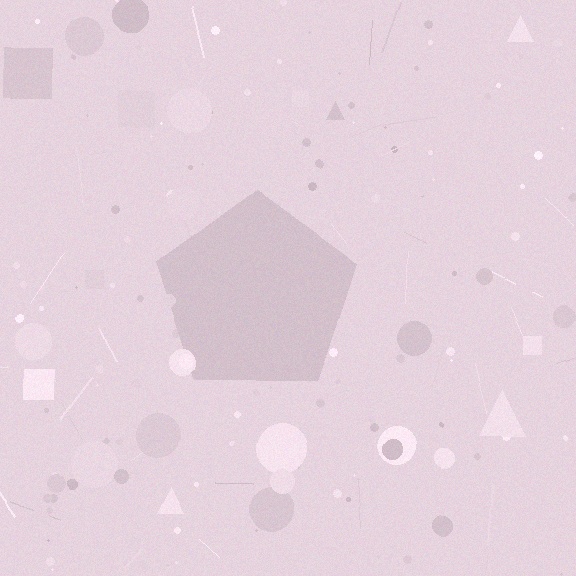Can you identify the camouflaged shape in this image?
The camouflaged shape is a pentagon.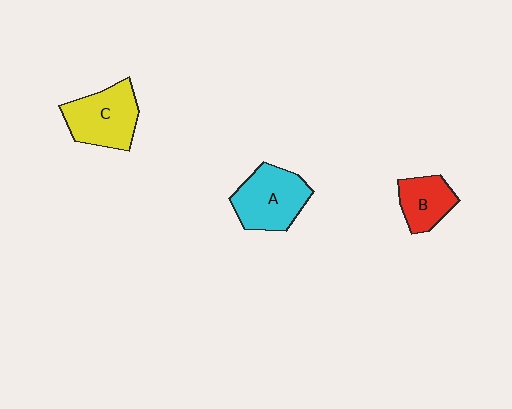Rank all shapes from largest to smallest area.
From largest to smallest: A (cyan), C (yellow), B (red).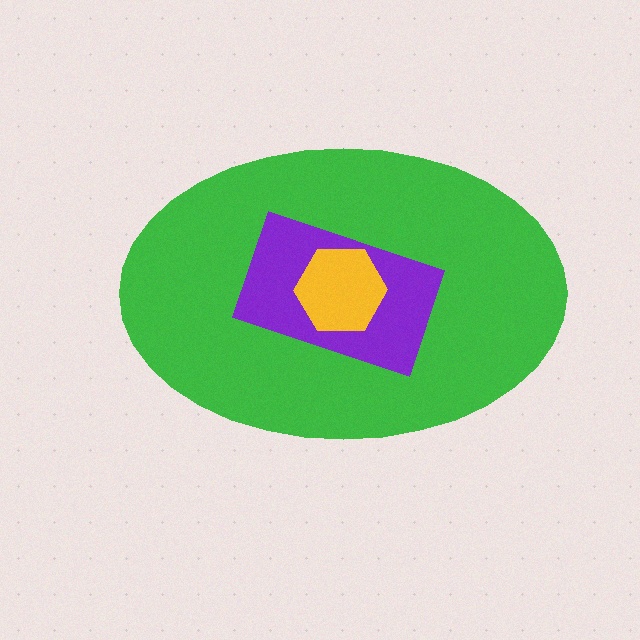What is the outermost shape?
The green ellipse.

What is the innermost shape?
The yellow hexagon.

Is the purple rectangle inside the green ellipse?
Yes.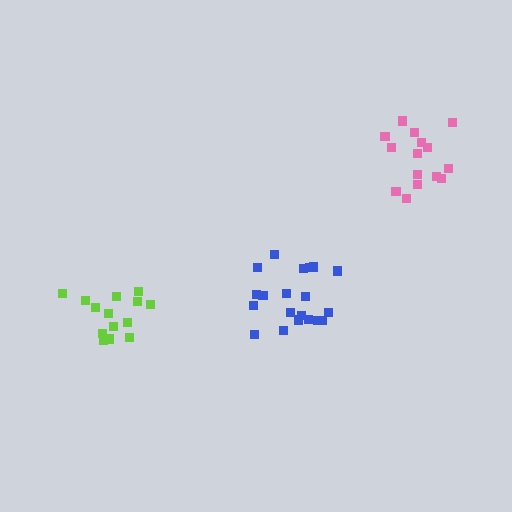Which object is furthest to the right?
The pink cluster is rightmost.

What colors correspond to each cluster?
The clusters are colored: pink, blue, lime.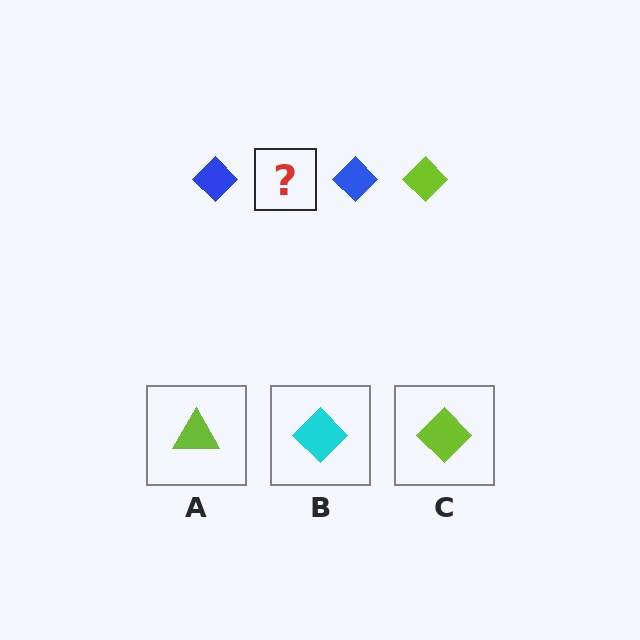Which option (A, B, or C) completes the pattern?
C.